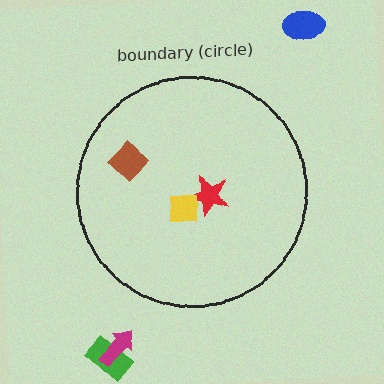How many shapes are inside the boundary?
3 inside, 3 outside.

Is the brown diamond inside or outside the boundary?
Inside.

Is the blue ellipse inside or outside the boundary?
Outside.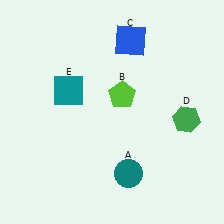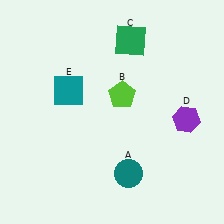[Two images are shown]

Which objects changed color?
C changed from blue to green. D changed from green to purple.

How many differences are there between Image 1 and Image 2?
There are 2 differences between the two images.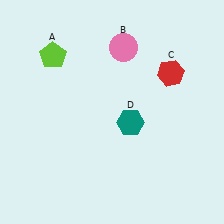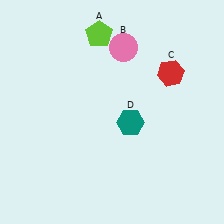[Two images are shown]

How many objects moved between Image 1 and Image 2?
1 object moved between the two images.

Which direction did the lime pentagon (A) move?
The lime pentagon (A) moved right.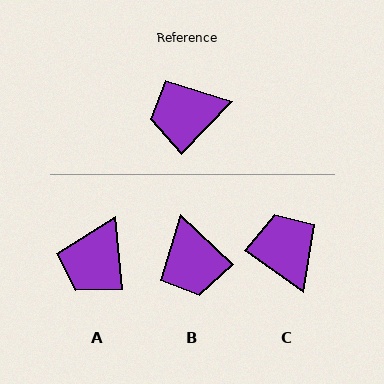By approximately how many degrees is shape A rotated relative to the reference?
Approximately 49 degrees counter-clockwise.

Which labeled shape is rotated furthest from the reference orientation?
B, about 90 degrees away.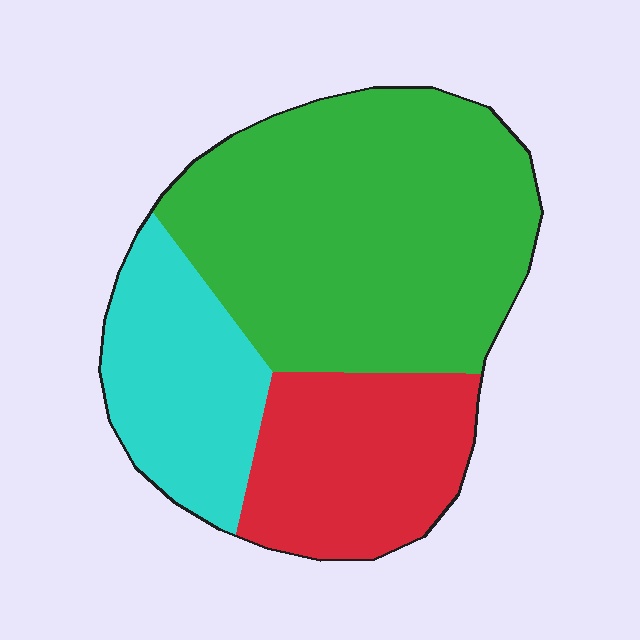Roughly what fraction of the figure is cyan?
Cyan covers roughly 20% of the figure.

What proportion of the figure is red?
Red takes up between a sixth and a third of the figure.